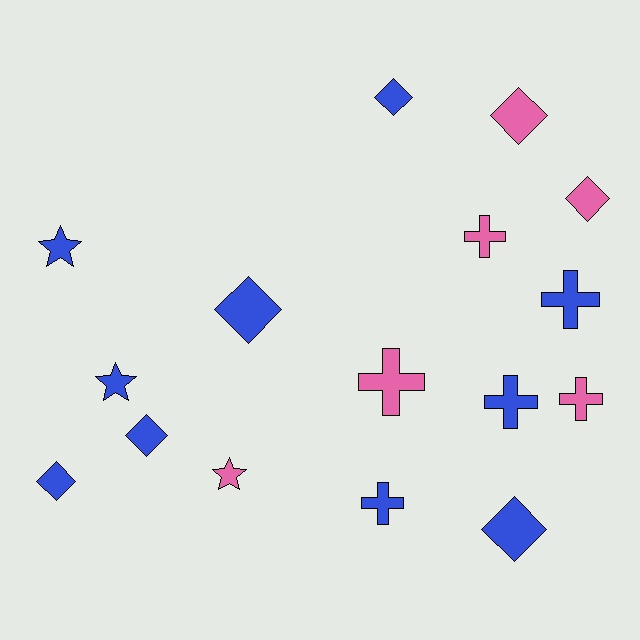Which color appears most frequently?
Blue, with 10 objects.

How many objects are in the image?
There are 16 objects.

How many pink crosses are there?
There are 3 pink crosses.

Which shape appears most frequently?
Diamond, with 7 objects.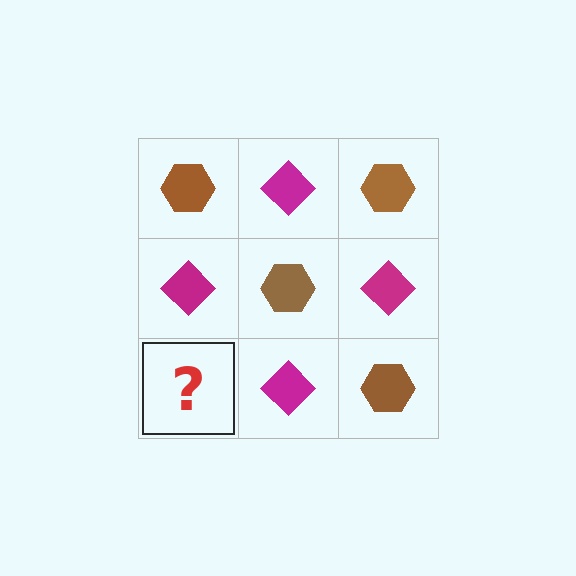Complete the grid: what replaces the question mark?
The question mark should be replaced with a brown hexagon.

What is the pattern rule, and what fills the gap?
The rule is that it alternates brown hexagon and magenta diamond in a checkerboard pattern. The gap should be filled with a brown hexagon.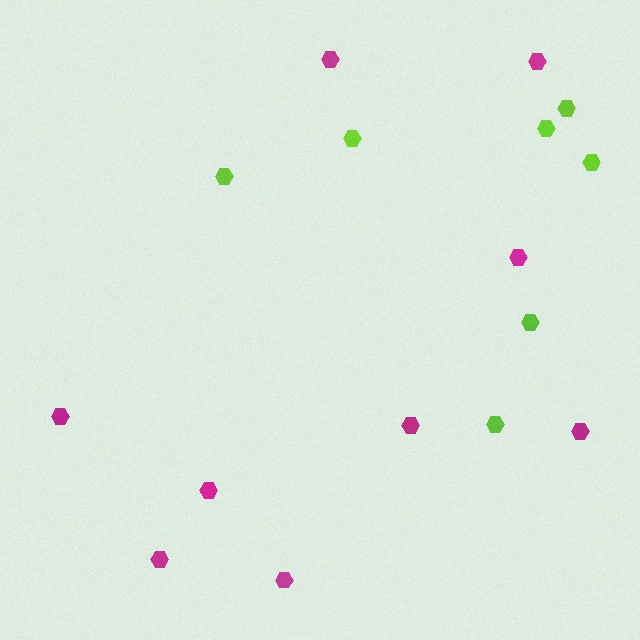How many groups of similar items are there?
There are 2 groups: one group of magenta hexagons (9) and one group of lime hexagons (7).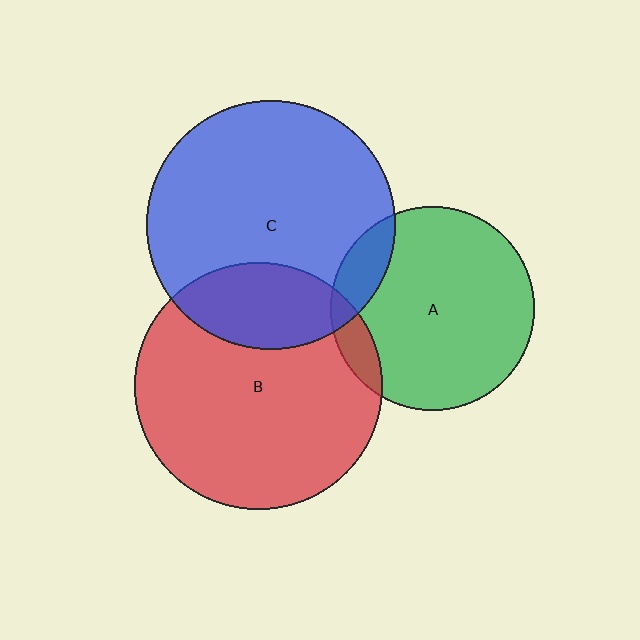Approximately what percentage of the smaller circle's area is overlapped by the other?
Approximately 25%.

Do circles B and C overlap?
Yes.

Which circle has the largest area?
Circle C (blue).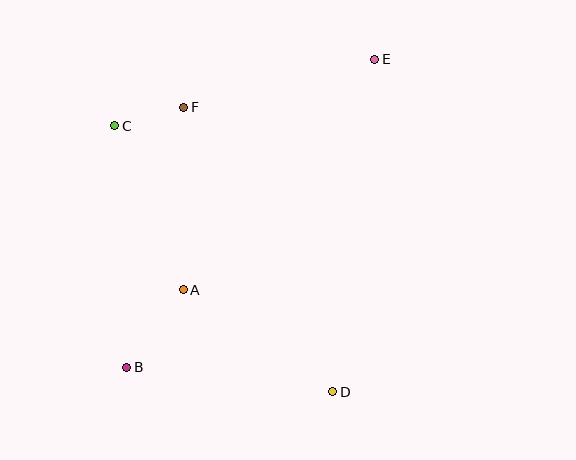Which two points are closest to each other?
Points C and F are closest to each other.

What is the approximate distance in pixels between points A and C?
The distance between A and C is approximately 177 pixels.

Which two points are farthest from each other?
Points B and E are farthest from each other.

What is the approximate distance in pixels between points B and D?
The distance between B and D is approximately 207 pixels.